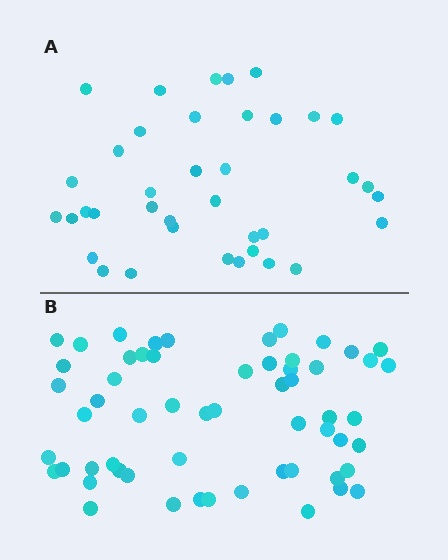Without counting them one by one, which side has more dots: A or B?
Region B (the bottom region) has more dots.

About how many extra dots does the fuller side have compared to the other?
Region B has approximately 20 more dots than region A.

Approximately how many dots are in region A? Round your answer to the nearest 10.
About 40 dots. (The exact count is 38, which rounds to 40.)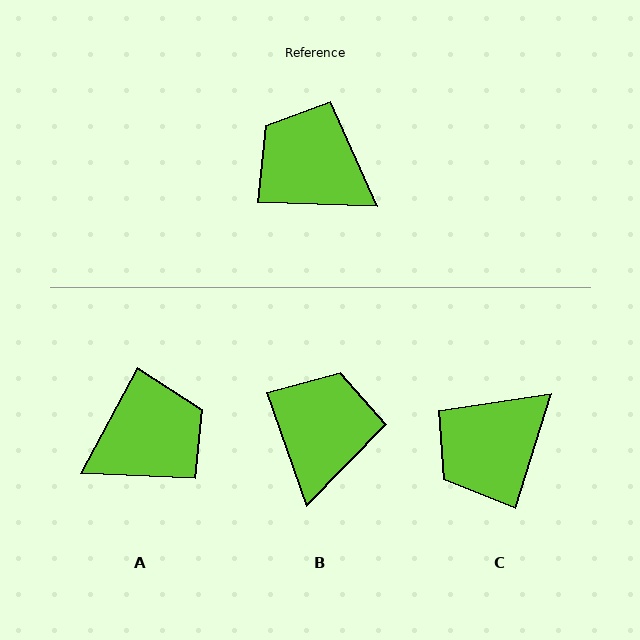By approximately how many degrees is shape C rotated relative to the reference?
Approximately 74 degrees counter-clockwise.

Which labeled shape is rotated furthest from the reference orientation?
A, about 116 degrees away.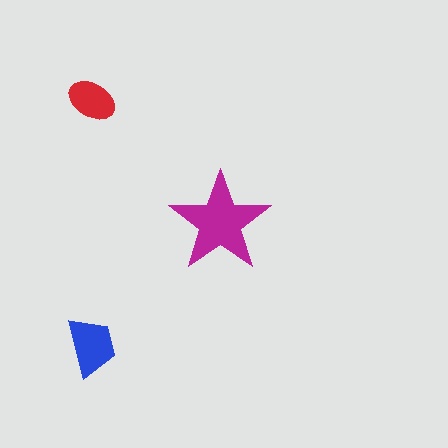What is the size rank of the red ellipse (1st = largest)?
3rd.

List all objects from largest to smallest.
The magenta star, the blue trapezoid, the red ellipse.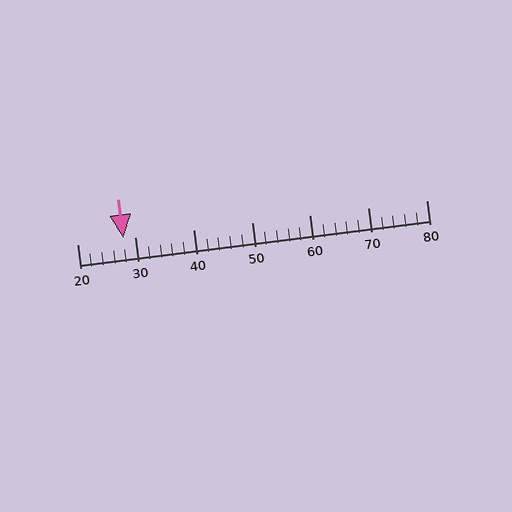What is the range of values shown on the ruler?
The ruler shows values from 20 to 80.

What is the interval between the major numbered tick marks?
The major tick marks are spaced 10 units apart.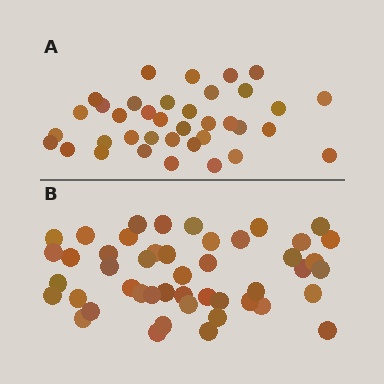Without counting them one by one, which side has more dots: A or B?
Region B (the bottom region) has more dots.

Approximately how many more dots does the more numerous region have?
Region B has roughly 10 or so more dots than region A.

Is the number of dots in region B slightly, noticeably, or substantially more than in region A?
Region B has noticeably more, but not dramatically so. The ratio is roughly 1.3 to 1.